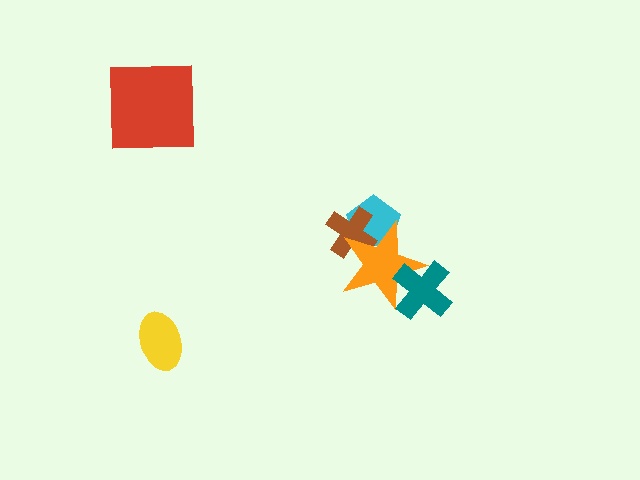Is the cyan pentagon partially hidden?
Yes, it is partially covered by another shape.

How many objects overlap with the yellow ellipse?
0 objects overlap with the yellow ellipse.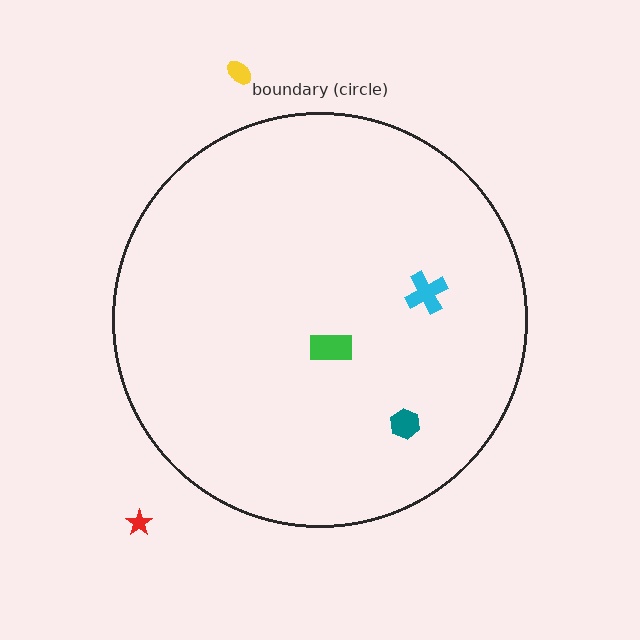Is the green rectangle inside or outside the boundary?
Inside.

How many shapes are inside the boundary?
3 inside, 2 outside.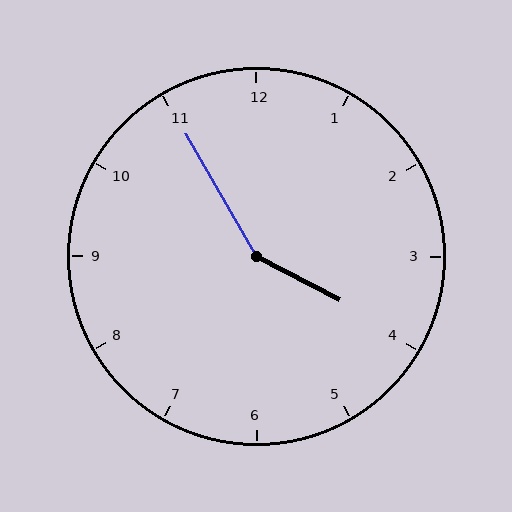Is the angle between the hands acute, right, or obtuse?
It is obtuse.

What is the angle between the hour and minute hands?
Approximately 148 degrees.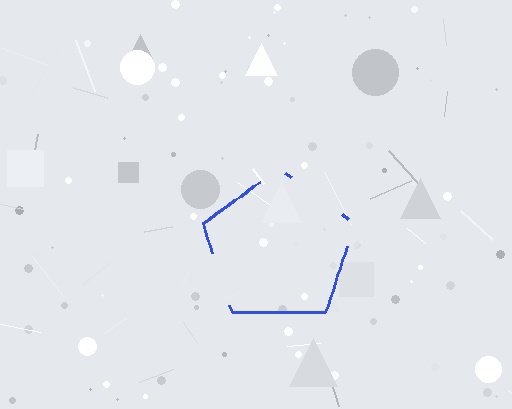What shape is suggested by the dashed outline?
The dashed outline suggests a pentagon.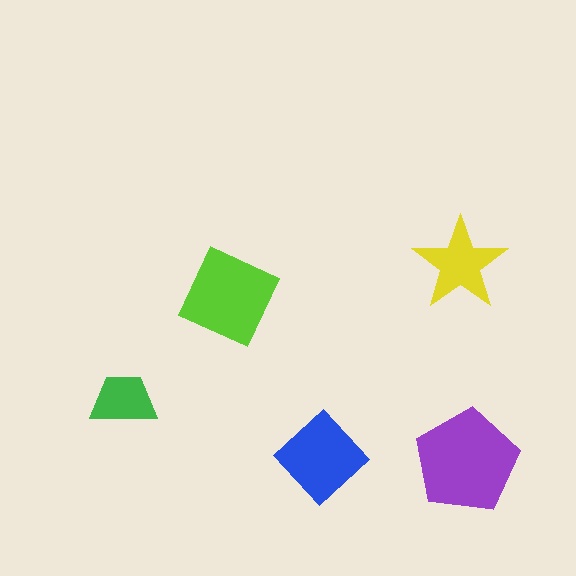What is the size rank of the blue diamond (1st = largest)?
3rd.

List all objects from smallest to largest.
The green trapezoid, the yellow star, the blue diamond, the lime square, the purple pentagon.